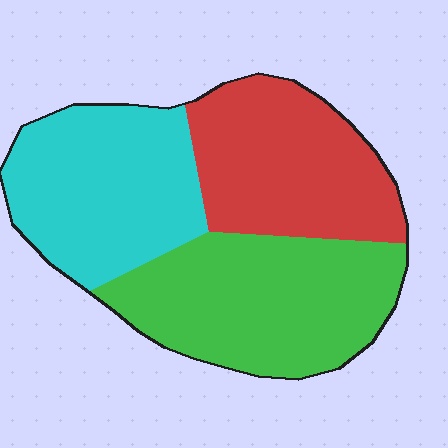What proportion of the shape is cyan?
Cyan covers around 30% of the shape.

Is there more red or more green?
Green.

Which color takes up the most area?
Green, at roughly 35%.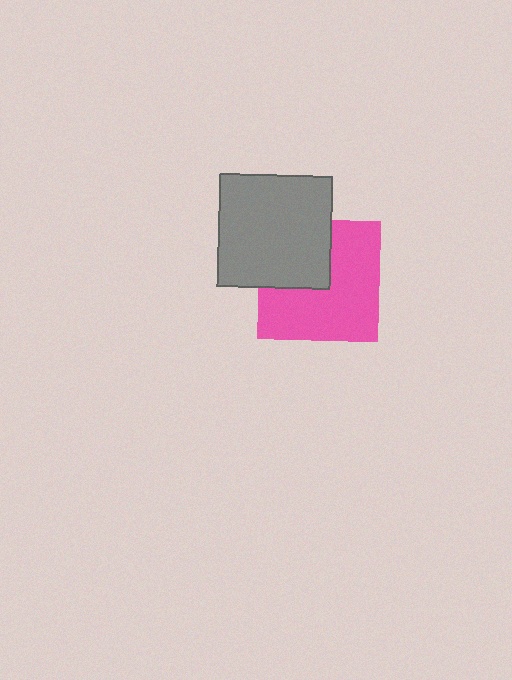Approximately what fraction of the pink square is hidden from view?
Roughly 34% of the pink square is hidden behind the gray square.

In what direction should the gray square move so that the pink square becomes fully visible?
The gray square should move toward the upper-left. That is the shortest direction to clear the overlap and leave the pink square fully visible.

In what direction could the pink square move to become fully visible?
The pink square could move toward the lower-right. That would shift it out from behind the gray square entirely.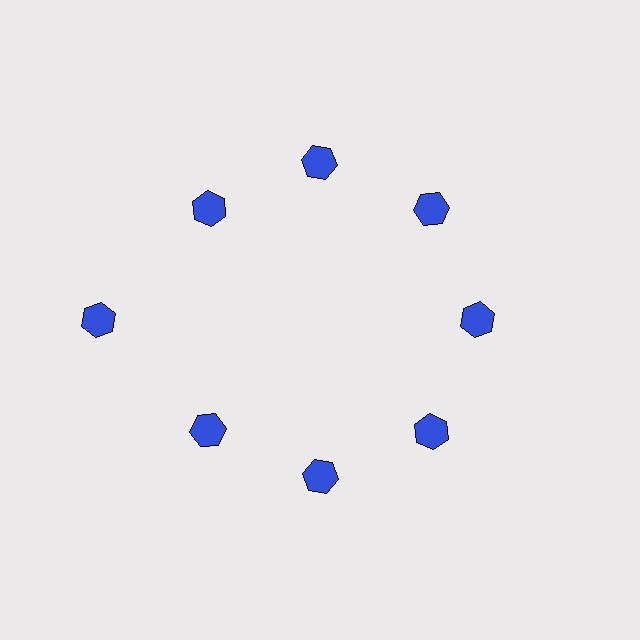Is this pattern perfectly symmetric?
No. The 8 blue hexagons are arranged in a ring, but one element near the 9 o'clock position is pushed outward from the center, breaking the 8-fold rotational symmetry.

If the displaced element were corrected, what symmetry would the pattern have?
It would have 8-fold rotational symmetry — the pattern would map onto itself every 45 degrees.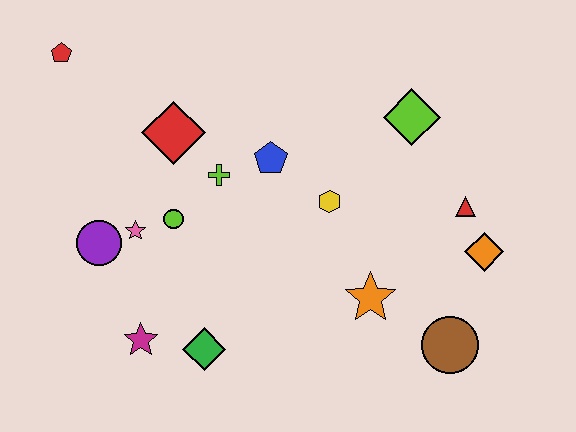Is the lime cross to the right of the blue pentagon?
No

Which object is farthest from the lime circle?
The orange diamond is farthest from the lime circle.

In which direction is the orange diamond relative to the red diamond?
The orange diamond is to the right of the red diamond.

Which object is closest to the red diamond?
The lime cross is closest to the red diamond.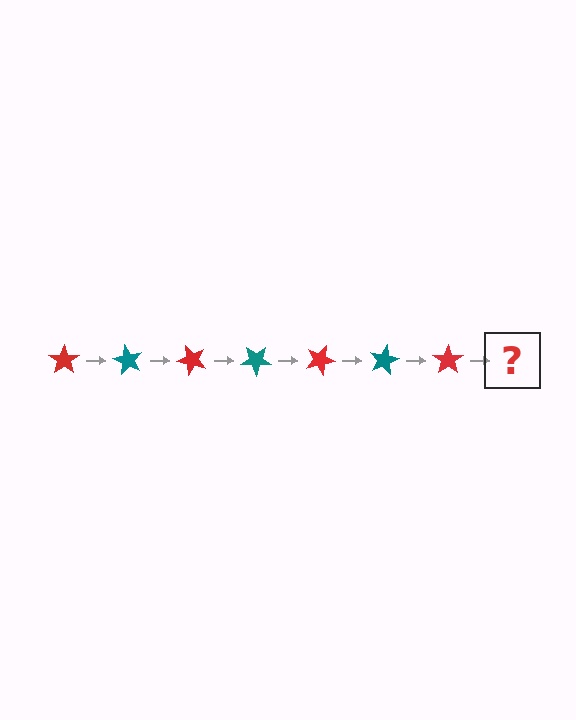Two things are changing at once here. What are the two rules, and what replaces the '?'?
The two rules are that it rotates 60 degrees each step and the color cycles through red and teal. The '?' should be a teal star, rotated 420 degrees from the start.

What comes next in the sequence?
The next element should be a teal star, rotated 420 degrees from the start.